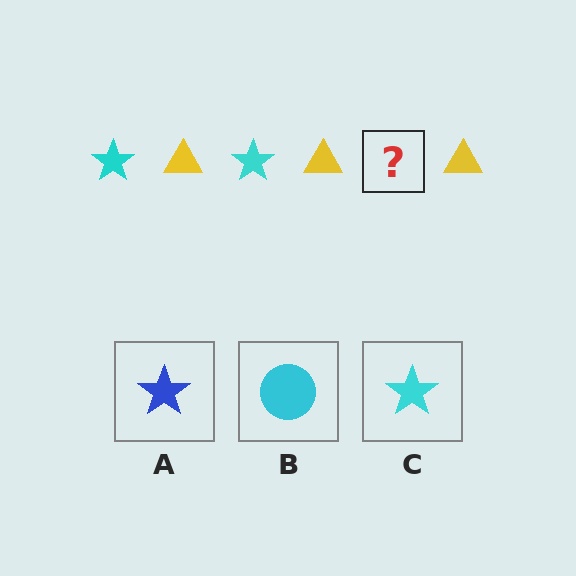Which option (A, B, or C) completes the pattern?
C.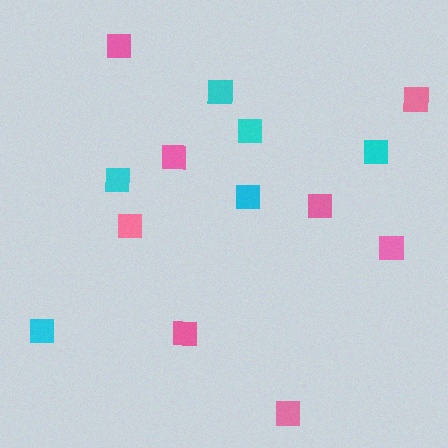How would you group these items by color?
There are 2 groups: one group of pink squares (8) and one group of cyan squares (6).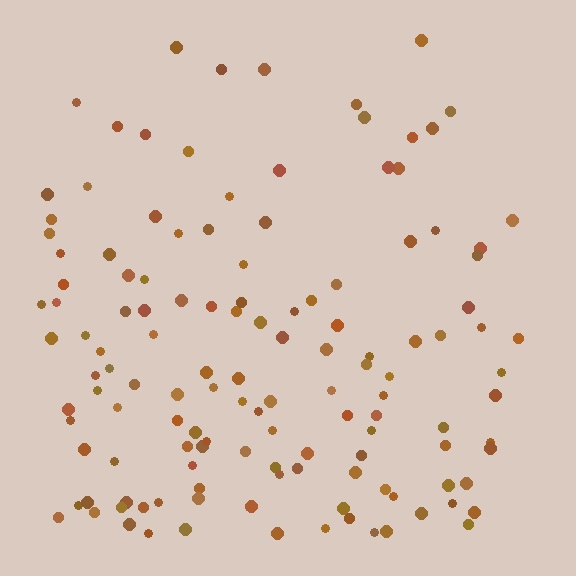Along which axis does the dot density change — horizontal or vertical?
Vertical.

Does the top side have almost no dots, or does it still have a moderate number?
Still a moderate number, just noticeably fewer than the bottom.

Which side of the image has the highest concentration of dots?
The bottom.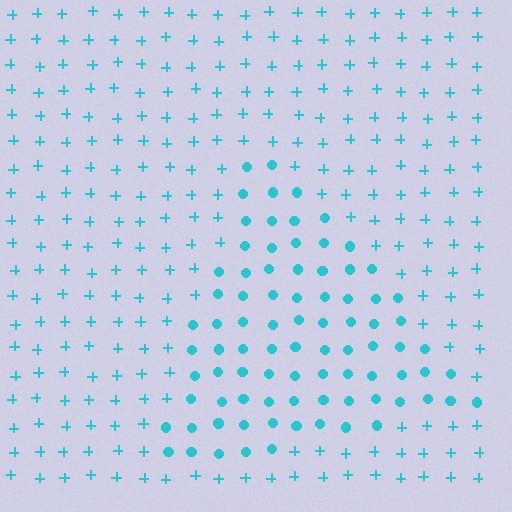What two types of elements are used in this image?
The image uses circles inside the triangle region and plus signs outside it.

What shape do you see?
I see a triangle.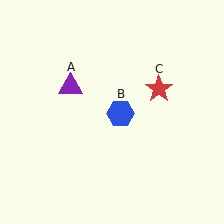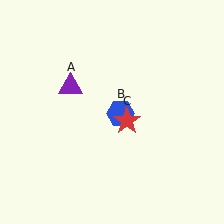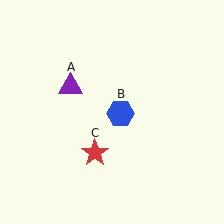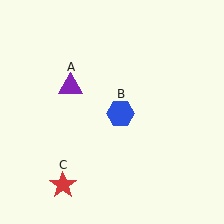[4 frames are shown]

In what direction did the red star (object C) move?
The red star (object C) moved down and to the left.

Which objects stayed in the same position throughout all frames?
Purple triangle (object A) and blue hexagon (object B) remained stationary.